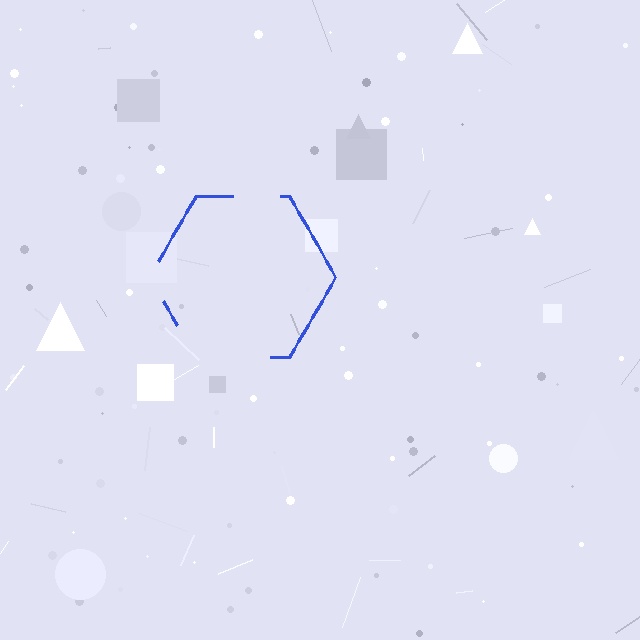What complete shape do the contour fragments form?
The contour fragments form a hexagon.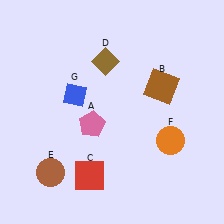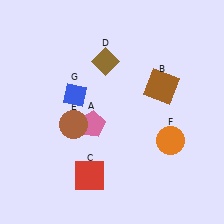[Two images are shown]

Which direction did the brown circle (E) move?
The brown circle (E) moved up.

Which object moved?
The brown circle (E) moved up.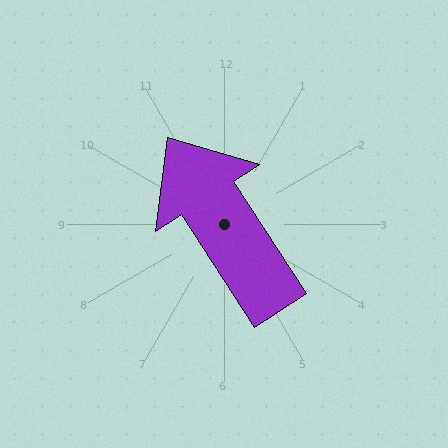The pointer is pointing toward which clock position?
Roughly 11 o'clock.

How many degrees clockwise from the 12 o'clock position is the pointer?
Approximately 327 degrees.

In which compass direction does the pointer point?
Northwest.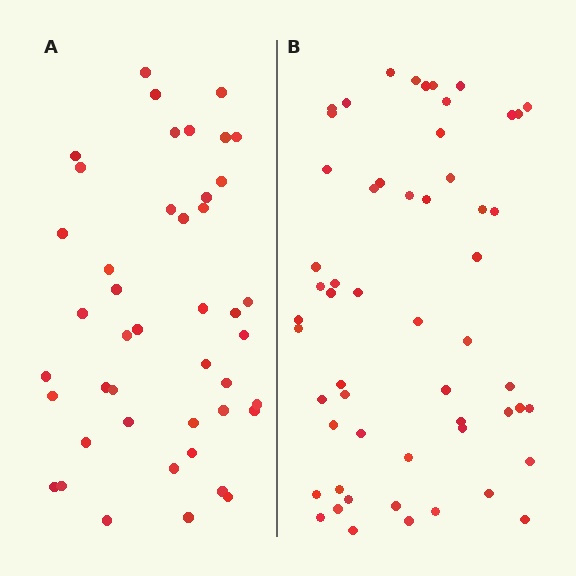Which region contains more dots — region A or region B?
Region B (the right region) has more dots.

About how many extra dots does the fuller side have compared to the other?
Region B has roughly 12 or so more dots than region A.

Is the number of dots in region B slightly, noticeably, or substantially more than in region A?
Region B has noticeably more, but not dramatically so. The ratio is roughly 1.3 to 1.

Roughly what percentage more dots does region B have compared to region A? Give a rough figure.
About 25% more.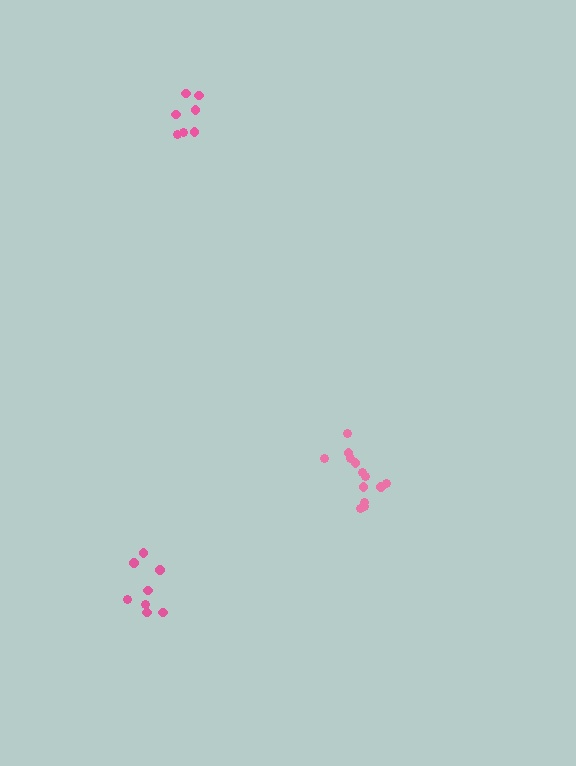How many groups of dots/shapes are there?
There are 3 groups.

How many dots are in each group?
Group 1: 8 dots, Group 2: 13 dots, Group 3: 7 dots (28 total).